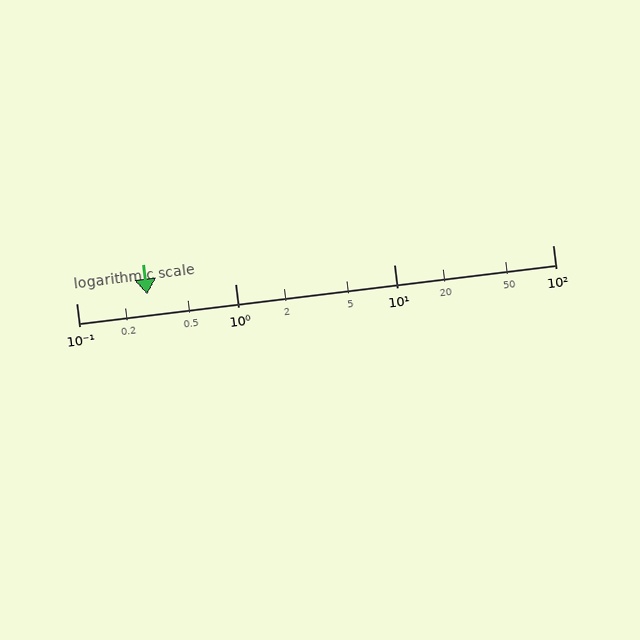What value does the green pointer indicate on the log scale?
The pointer indicates approximately 0.28.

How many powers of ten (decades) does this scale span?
The scale spans 3 decades, from 0.1 to 100.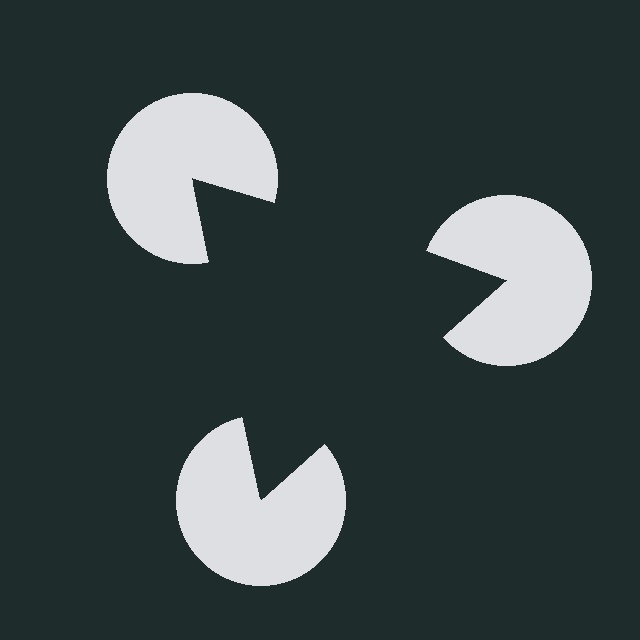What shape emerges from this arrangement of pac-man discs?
An illusory triangle — its edges are inferred from the aligned wedge cuts in the pac-man discs, not physically drawn.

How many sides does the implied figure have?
3 sides.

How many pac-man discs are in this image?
There are 3 — one at each vertex of the illusory triangle.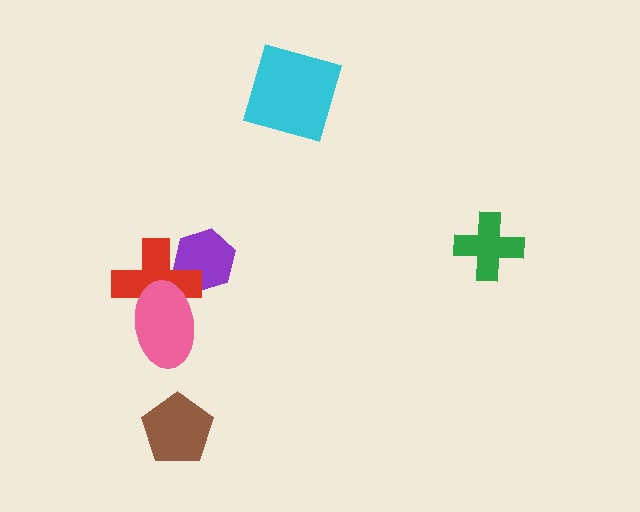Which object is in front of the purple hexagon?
The red cross is in front of the purple hexagon.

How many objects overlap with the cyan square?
0 objects overlap with the cyan square.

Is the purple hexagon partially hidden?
Yes, it is partially covered by another shape.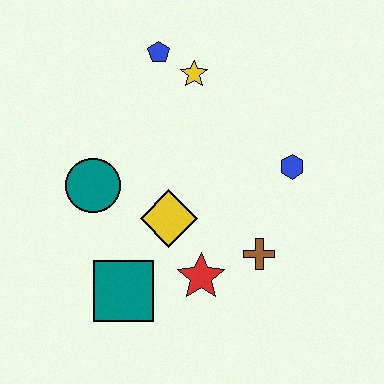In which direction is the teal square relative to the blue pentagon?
The teal square is below the blue pentagon.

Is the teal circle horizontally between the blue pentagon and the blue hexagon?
No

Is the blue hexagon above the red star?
Yes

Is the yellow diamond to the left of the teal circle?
No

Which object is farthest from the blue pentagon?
The teal square is farthest from the blue pentagon.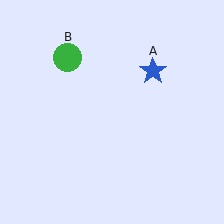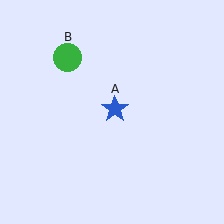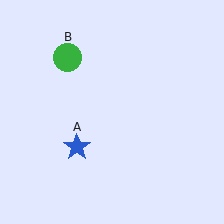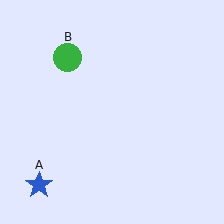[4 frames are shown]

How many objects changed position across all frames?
1 object changed position: blue star (object A).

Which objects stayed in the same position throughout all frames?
Green circle (object B) remained stationary.